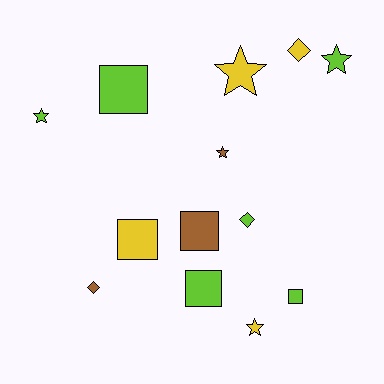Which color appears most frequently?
Lime, with 6 objects.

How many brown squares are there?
There is 1 brown square.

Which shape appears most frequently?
Square, with 5 objects.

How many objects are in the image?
There are 13 objects.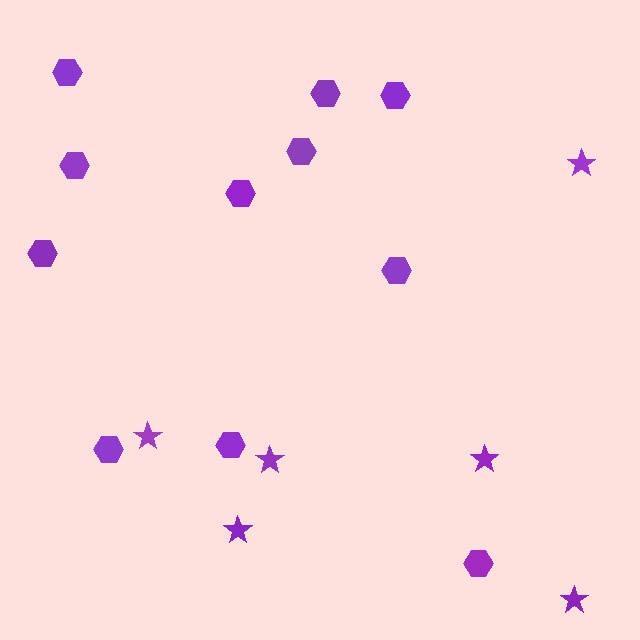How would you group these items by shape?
There are 2 groups: one group of hexagons (11) and one group of stars (6).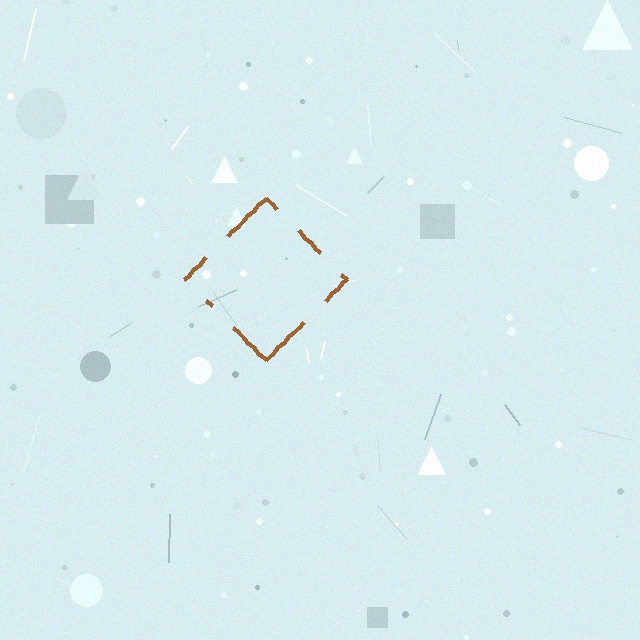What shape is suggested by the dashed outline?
The dashed outline suggests a diamond.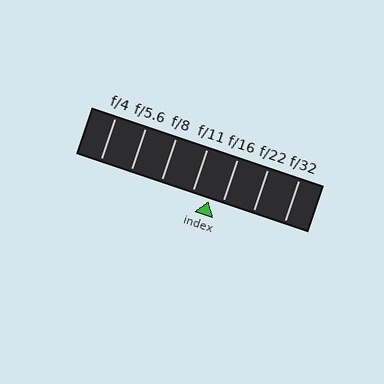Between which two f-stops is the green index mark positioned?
The index mark is between f/11 and f/16.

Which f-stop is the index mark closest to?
The index mark is closest to f/16.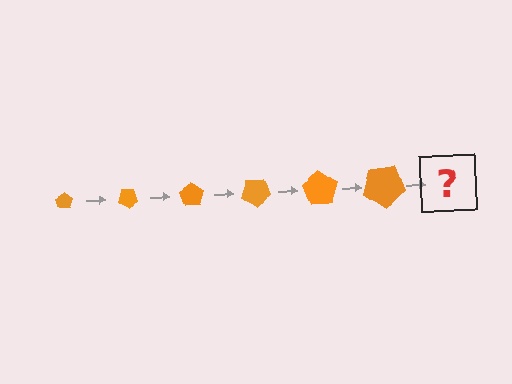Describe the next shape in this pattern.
It should be a pentagon, larger than the previous one and rotated 210 degrees from the start.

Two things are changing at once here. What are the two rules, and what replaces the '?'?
The two rules are that the pentagon grows larger each step and it rotates 35 degrees each step. The '?' should be a pentagon, larger than the previous one and rotated 210 degrees from the start.